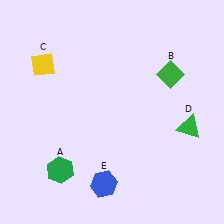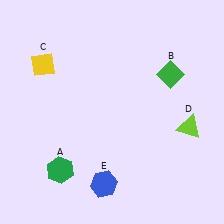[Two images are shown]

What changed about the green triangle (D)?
In Image 1, D is green. In Image 2, it changed to lime.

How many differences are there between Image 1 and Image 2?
There is 1 difference between the two images.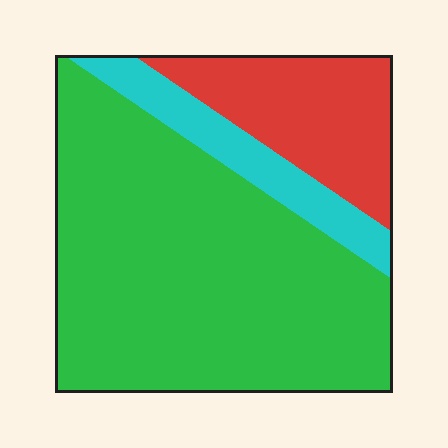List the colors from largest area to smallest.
From largest to smallest: green, red, cyan.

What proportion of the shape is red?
Red takes up less than a quarter of the shape.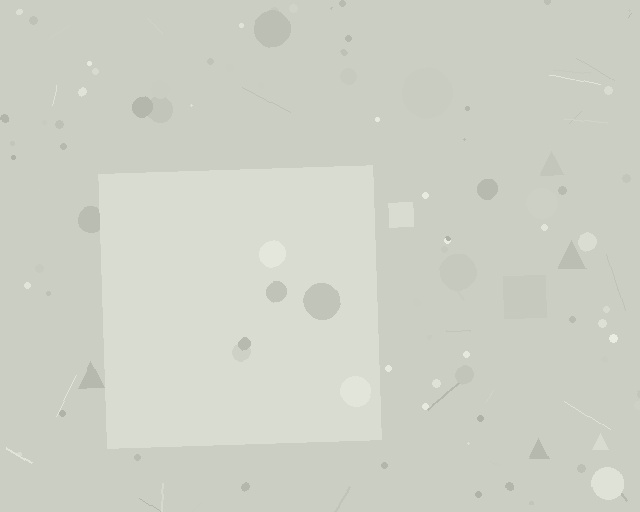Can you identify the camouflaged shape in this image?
The camouflaged shape is a square.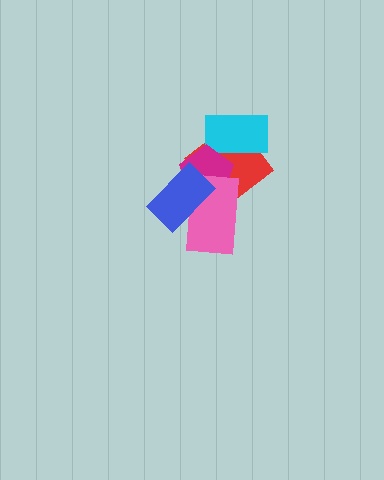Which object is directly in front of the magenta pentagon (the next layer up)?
The pink rectangle is directly in front of the magenta pentagon.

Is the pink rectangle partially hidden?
Yes, it is partially covered by another shape.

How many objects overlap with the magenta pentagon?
4 objects overlap with the magenta pentagon.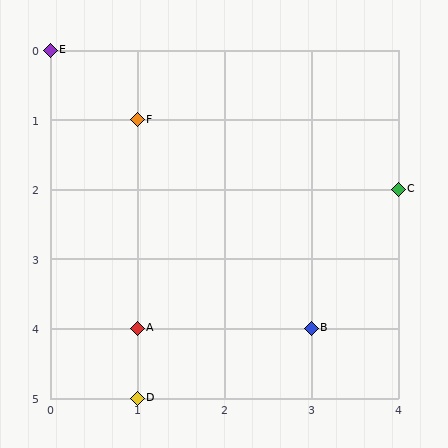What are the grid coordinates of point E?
Point E is at grid coordinates (0, 0).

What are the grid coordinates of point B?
Point B is at grid coordinates (3, 4).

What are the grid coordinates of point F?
Point F is at grid coordinates (1, 1).